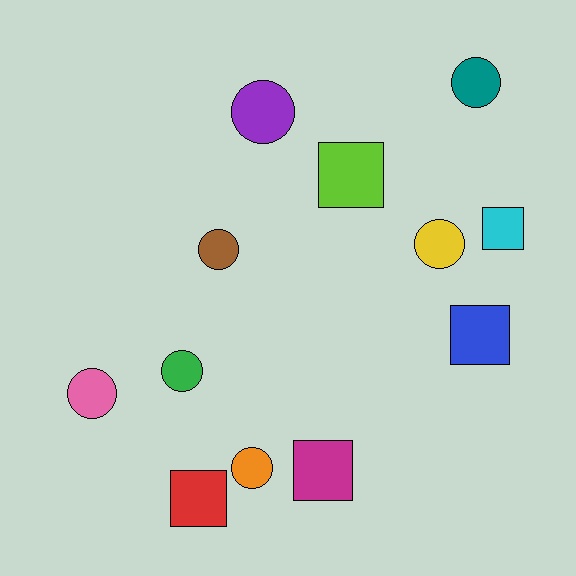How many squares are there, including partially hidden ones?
There are 5 squares.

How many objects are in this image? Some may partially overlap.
There are 12 objects.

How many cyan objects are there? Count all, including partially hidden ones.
There is 1 cyan object.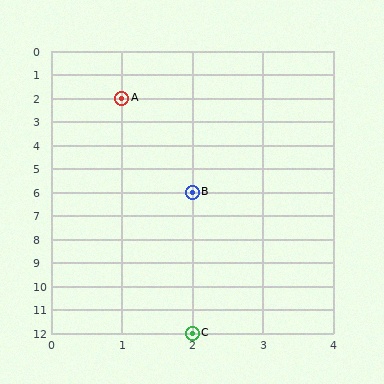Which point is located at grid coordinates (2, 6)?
Point B is at (2, 6).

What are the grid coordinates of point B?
Point B is at grid coordinates (2, 6).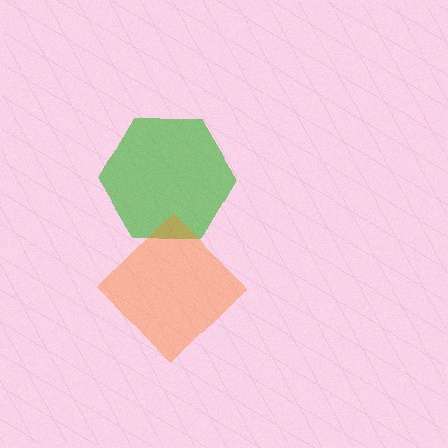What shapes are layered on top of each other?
The layered shapes are: a green hexagon, an orange diamond.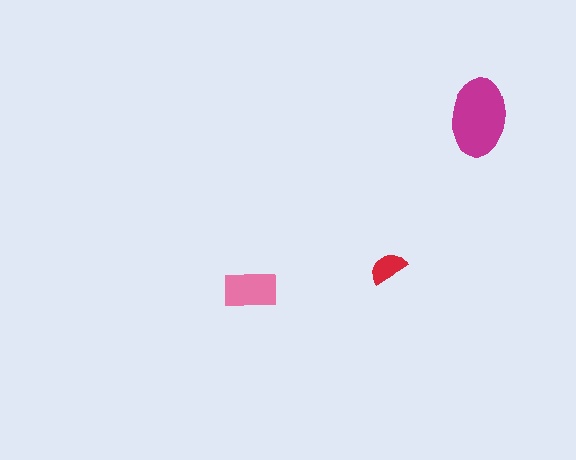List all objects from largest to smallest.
The magenta ellipse, the pink rectangle, the red semicircle.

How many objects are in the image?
There are 3 objects in the image.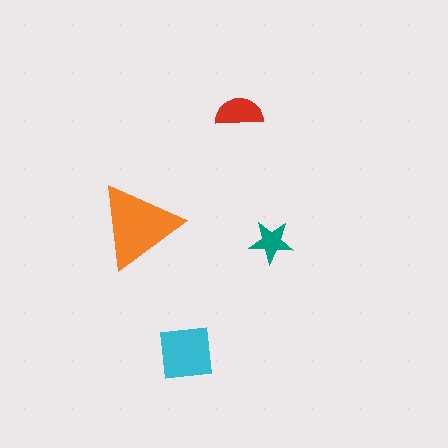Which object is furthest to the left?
The orange triangle is leftmost.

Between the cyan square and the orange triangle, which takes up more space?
The orange triangle.